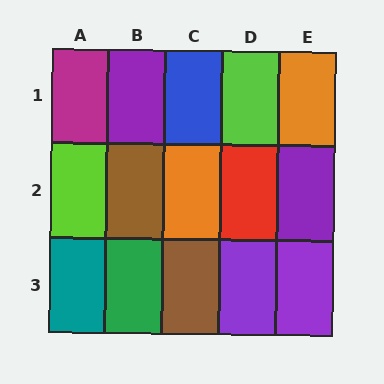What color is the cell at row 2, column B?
Brown.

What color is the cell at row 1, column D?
Lime.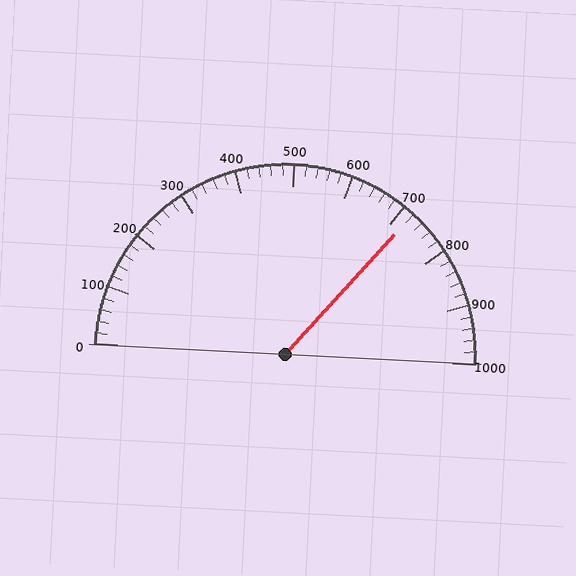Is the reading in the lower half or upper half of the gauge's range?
The reading is in the upper half of the range (0 to 1000).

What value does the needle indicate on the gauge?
The needle indicates approximately 720.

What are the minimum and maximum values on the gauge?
The gauge ranges from 0 to 1000.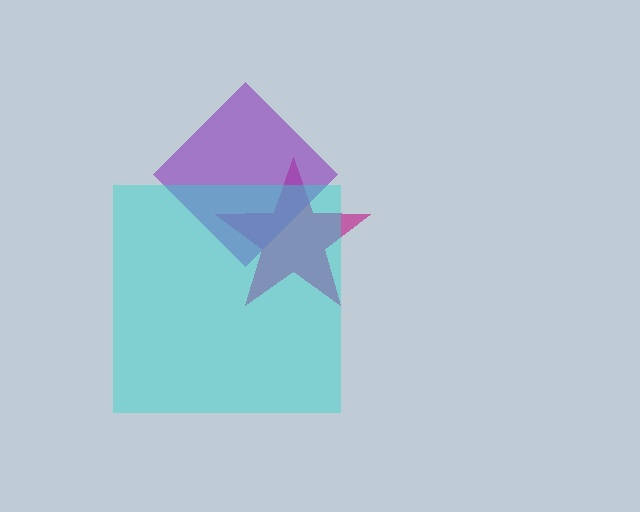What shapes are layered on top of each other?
The layered shapes are: a magenta star, a purple diamond, a cyan square.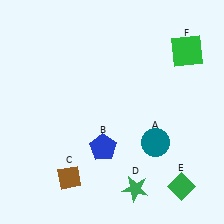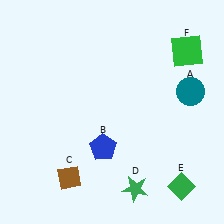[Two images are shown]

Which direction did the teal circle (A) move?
The teal circle (A) moved up.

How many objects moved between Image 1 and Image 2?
1 object moved between the two images.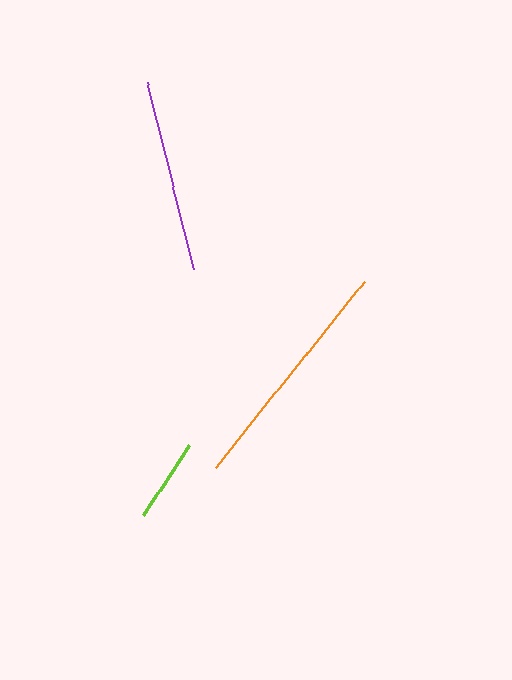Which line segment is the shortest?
The lime line is the shortest at approximately 83 pixels.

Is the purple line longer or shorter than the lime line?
The purple line is longer than the lime line.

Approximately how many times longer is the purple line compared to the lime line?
The purple line is approximately 2.3 times the length of the lime line.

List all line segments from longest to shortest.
From longest to shortest: orange, purple, lime.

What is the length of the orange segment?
The orange segment is approximately 238 pixels long.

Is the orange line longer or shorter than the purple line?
The orange line is longer than the purple line.